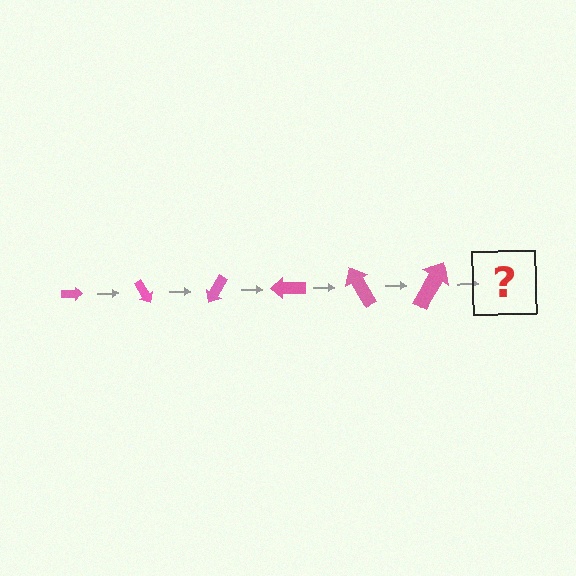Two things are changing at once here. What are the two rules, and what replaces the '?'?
The two rules are that the arrow grows larger each step and it rotates 60 degrees each step. The '?' should be an arrow, larger than the previous one and rotated 360 degrees from the start.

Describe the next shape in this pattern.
It should be an arrow, larger than the previous one and rotated 360 degrees from the start.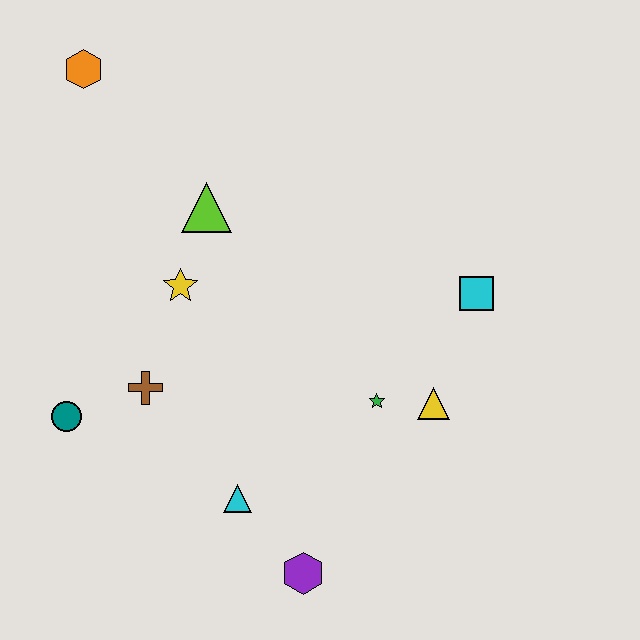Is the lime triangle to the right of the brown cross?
Yes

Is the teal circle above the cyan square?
No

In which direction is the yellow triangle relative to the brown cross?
The yellow triangle is to the right of the brown cross.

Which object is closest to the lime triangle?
The yellow star is closest to the lime triangle.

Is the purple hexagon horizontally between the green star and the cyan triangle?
Yes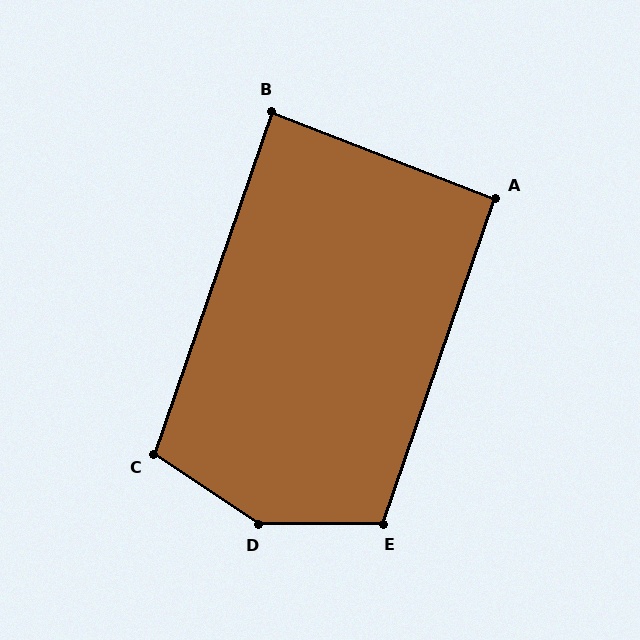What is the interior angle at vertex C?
Approximately 105 degrees (obtuse).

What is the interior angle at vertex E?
Approximately 109 degrees (obtuse).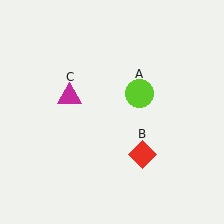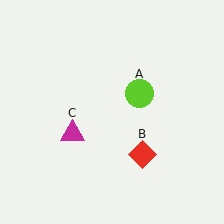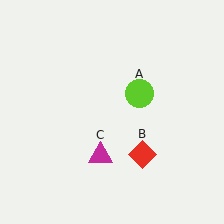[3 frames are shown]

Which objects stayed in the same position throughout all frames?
Lime circle (object A) and red diamond (object B) remained stationary.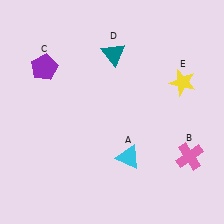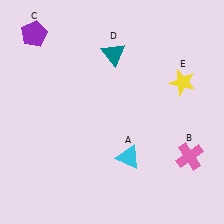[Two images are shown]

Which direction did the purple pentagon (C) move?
The purple pentagon (C) moved up.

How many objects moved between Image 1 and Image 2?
1 object moved between the two images.